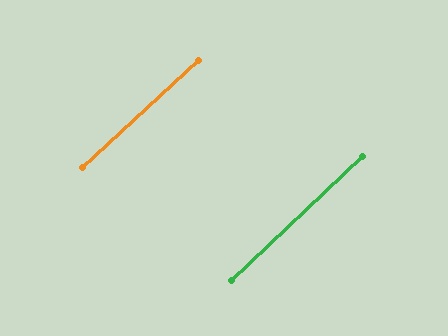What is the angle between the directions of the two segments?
Approximately 1 degree.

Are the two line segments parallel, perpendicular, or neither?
Parallel — their directions differ by only 0.9°.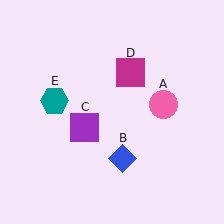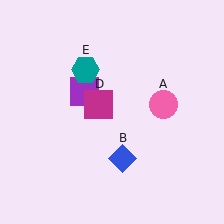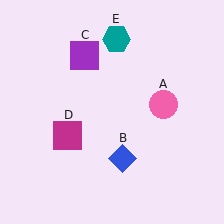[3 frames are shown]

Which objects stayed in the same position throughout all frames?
Pink circle (object A) and blue diamond (object B) remained stationary.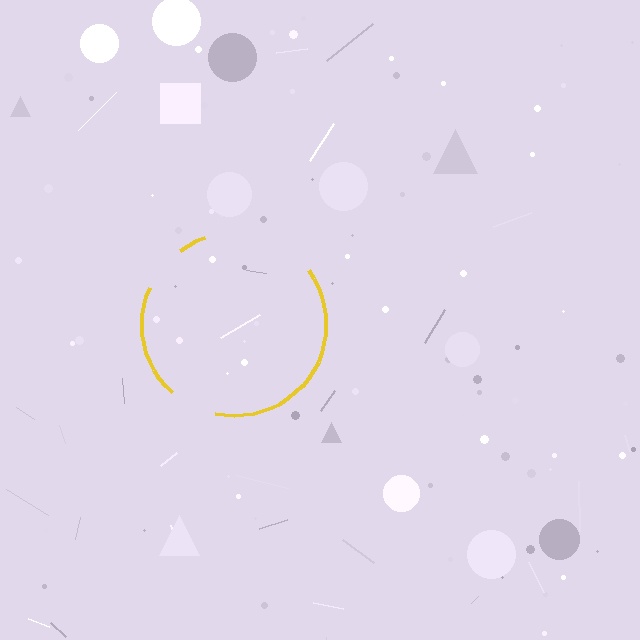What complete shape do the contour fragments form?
The contour fragments form a circle.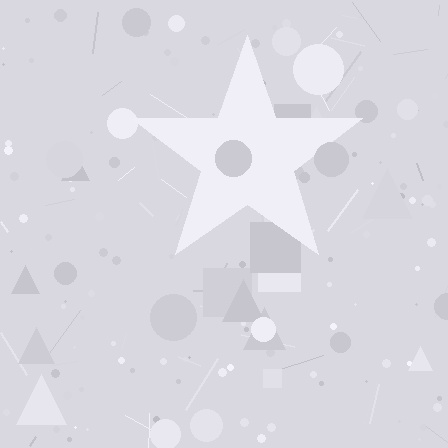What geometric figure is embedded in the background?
A star is embedded in the background.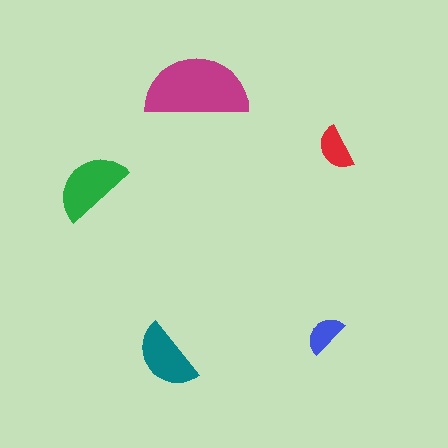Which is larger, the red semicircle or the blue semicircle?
The red one.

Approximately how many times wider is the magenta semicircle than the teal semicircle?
About 1.5 times wider.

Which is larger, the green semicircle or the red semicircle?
The green one.